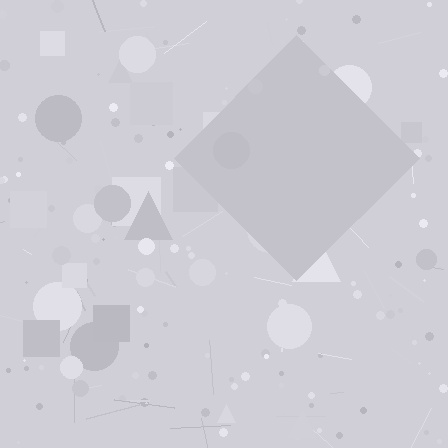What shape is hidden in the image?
A diamond is hidden in the image.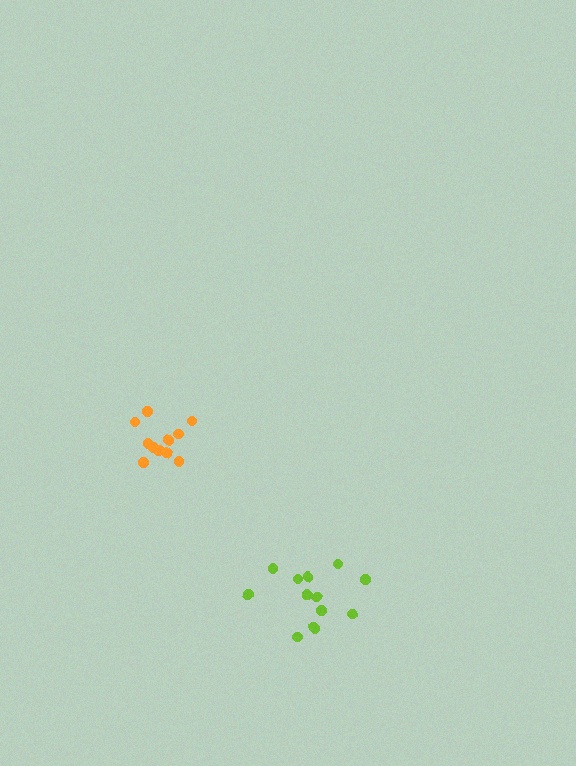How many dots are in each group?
Group 1: 13 dots, Group 2: 11 dots (24 total).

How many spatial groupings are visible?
There are 2 spatial groupings.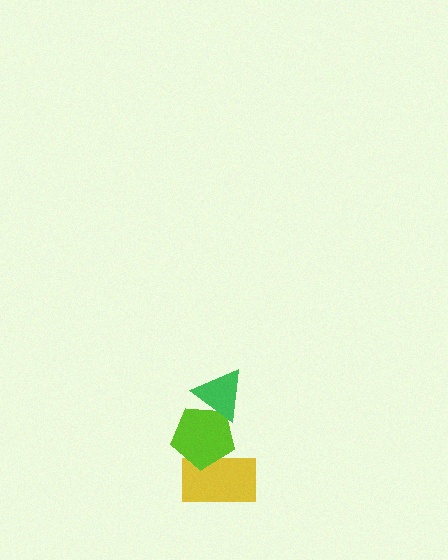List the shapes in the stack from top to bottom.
From top to bottom: the green triangle, the lime pentagon, the yellow rectangle.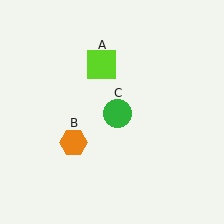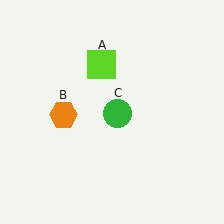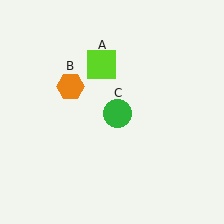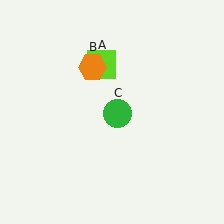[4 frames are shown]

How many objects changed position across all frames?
1 object changed position: orange hexagon (object B).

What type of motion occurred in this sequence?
The orange hexagon (object B) rotated clockwise around the center of the scene.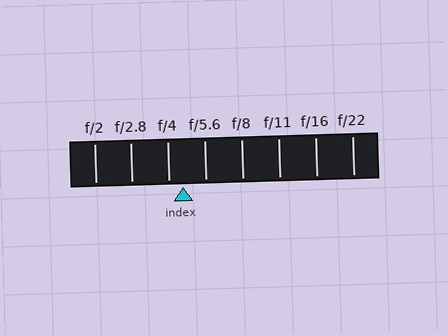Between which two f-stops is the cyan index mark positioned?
The index mark is between f/4 and f/5.6.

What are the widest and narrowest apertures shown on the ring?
The widest aperture shown is f/2 and the narrowest is f/22.